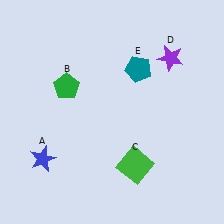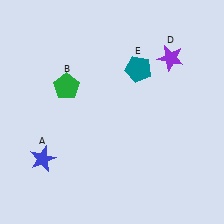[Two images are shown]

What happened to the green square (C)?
The green square (C) was removed in Image 2. It was in the bottom-right area of Image 1.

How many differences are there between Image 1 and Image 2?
There is 1 difference between the two images.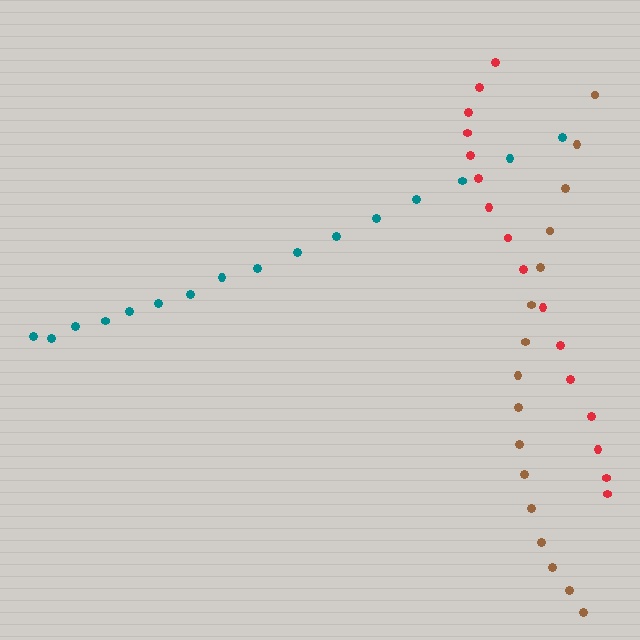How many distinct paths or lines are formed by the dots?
There are 3 distinct paths.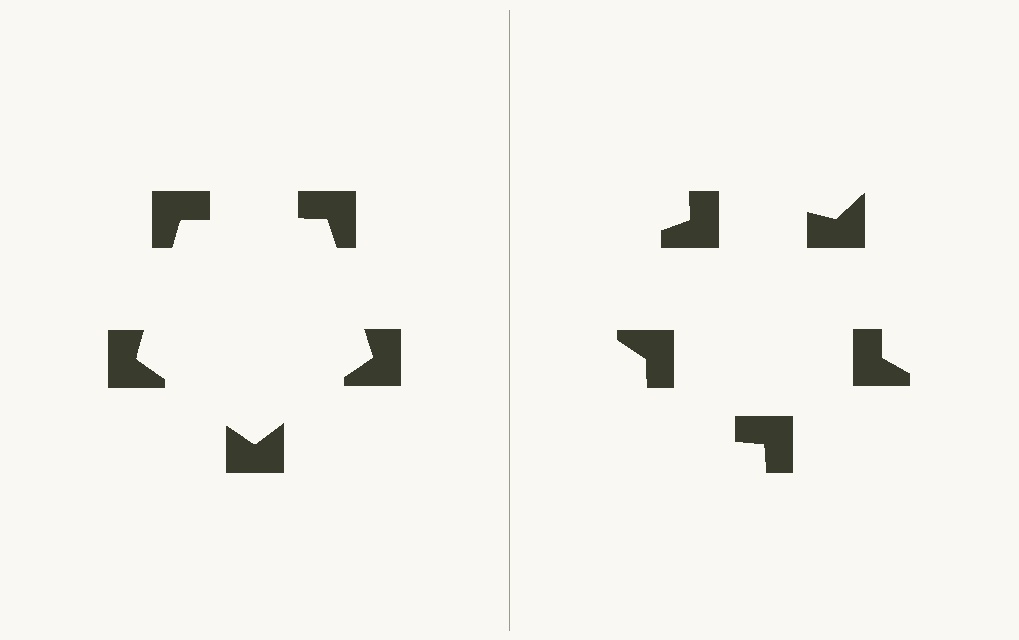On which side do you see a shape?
An illusory pentagon appears on the left side. On the right side the wedge cuts are rotated, so no coherent shape forms.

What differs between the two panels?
The notched squares are positioned identically on both sides; only the wedge orientations differ. On the left they align to a pentagon; on the right they are misaligned.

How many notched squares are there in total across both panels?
10 — 5 on each side.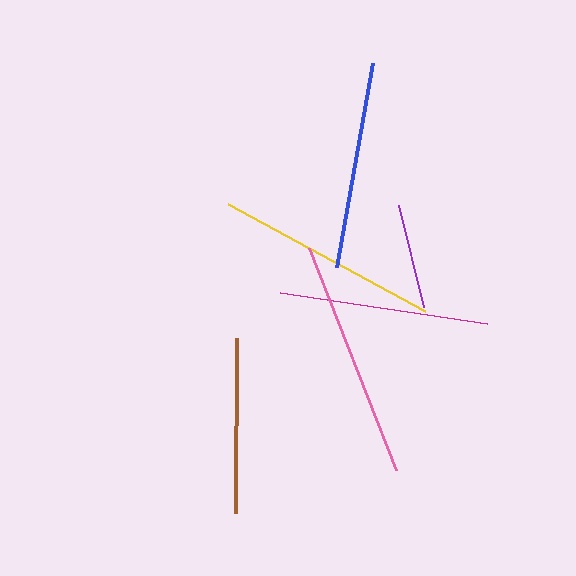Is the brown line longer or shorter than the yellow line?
The yellow line is longer than the brown line.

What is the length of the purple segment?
The purple segment is approximately 105 pixels long.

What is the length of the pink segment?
The pink segment is approximately 238 pixels long.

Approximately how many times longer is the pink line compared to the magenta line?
The pink line is approximately 1.1 times the length of the magenta line.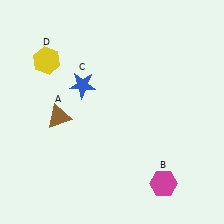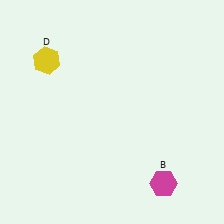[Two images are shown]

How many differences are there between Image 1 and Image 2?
There are 2 differences between the two images.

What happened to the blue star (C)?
The blue star (C) was removed in Image 2. It was in the top-left area of Image 1.